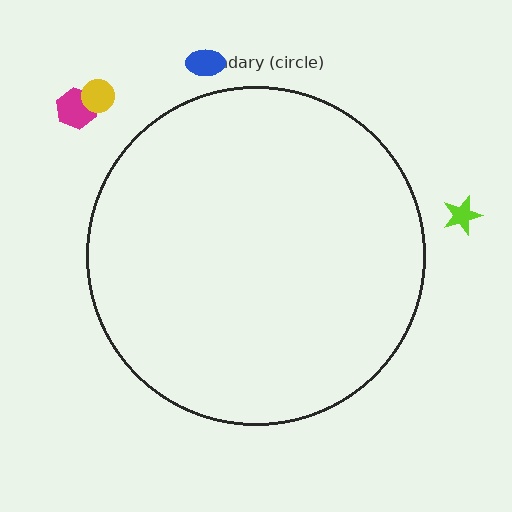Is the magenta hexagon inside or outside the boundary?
Outside.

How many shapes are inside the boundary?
0 inside, 4 outside.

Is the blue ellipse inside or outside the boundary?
Outside.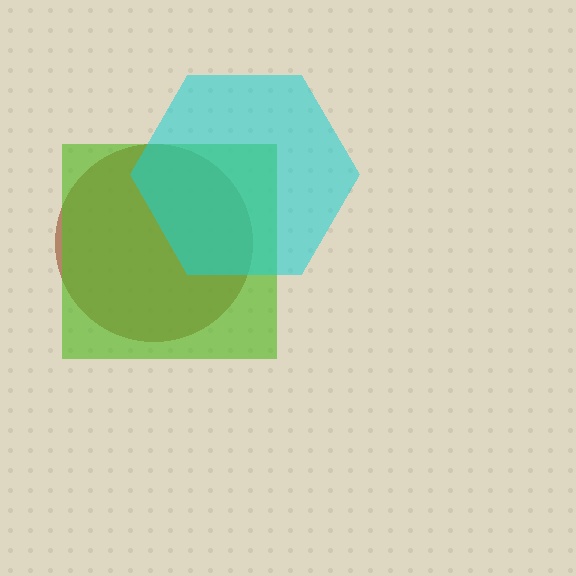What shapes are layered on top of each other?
The layered shapes are: a brown circle, a lime square, a cyan hexagon.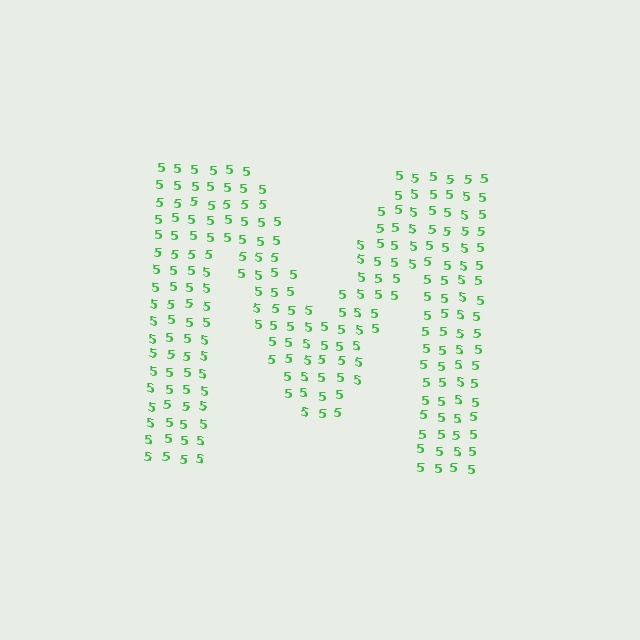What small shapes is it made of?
It is made of small digit 5's.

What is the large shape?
The large shape is the letter M.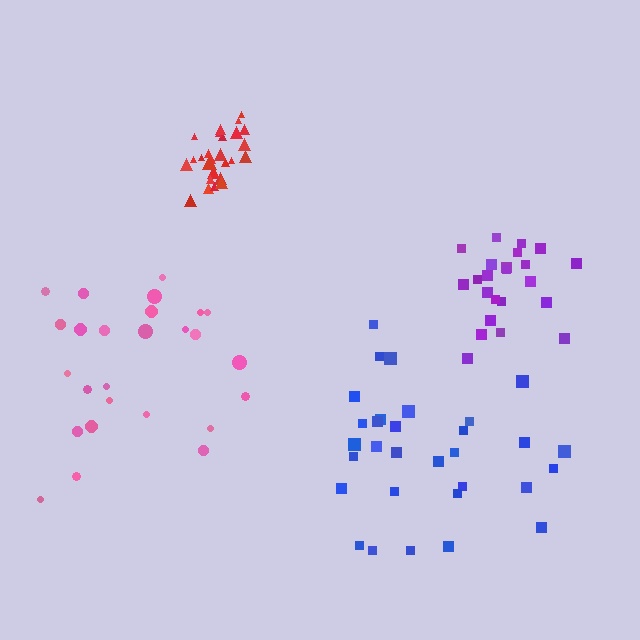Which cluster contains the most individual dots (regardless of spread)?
Blue (31).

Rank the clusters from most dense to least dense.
red, purple, blue, pink.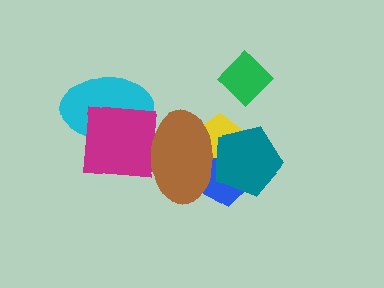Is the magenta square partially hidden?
Yes, it is partially covered by another shape.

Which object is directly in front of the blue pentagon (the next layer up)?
The teal pentagon is directly in front of the blue pentagon.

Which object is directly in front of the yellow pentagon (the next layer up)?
The blue pentagon is directly in front of the yellow pentagon.